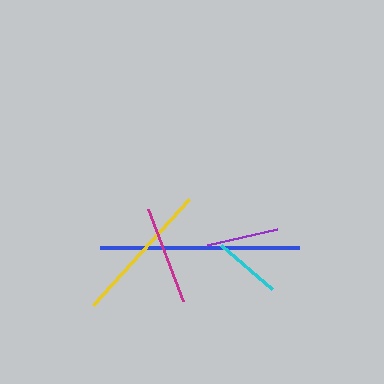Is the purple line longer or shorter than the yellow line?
The yellow line is longer than the purple line.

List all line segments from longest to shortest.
From longest to shortest: blue, yellow, magenta, purple, cyan.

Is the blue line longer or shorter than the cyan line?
The blue line is longer than the cyan line.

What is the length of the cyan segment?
The cyan segment is approximately 67 pixels long.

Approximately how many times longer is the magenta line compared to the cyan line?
The magenta line is approximately 1.5 times the length of the cyan line.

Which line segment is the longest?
The blue line is the longest at approximately 200 pixels.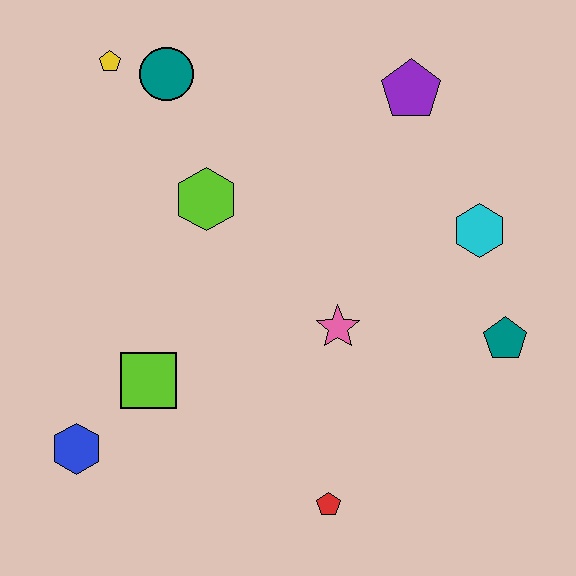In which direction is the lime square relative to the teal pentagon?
The lime square is to the left of the teal pentagon.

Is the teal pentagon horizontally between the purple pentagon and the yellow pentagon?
No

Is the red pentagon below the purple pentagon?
Yes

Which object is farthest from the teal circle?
The red pentagon is farthest from the teal circle.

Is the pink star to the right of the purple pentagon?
No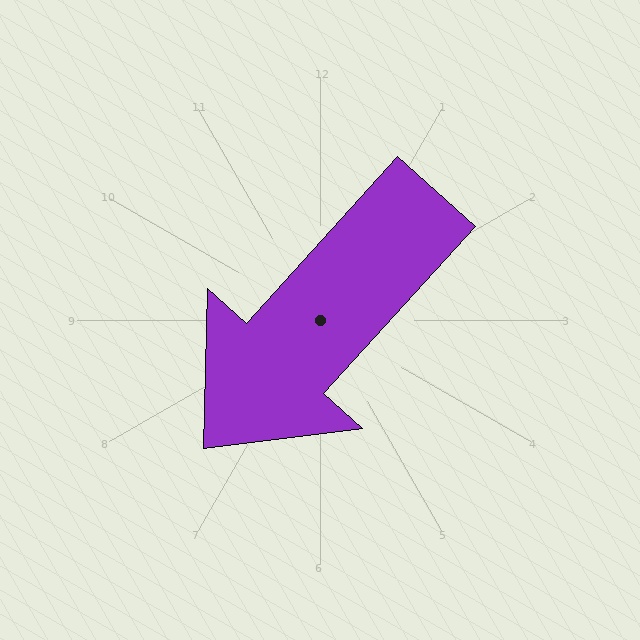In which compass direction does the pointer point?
Southwest.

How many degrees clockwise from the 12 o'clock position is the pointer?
Approximately 222 degrees.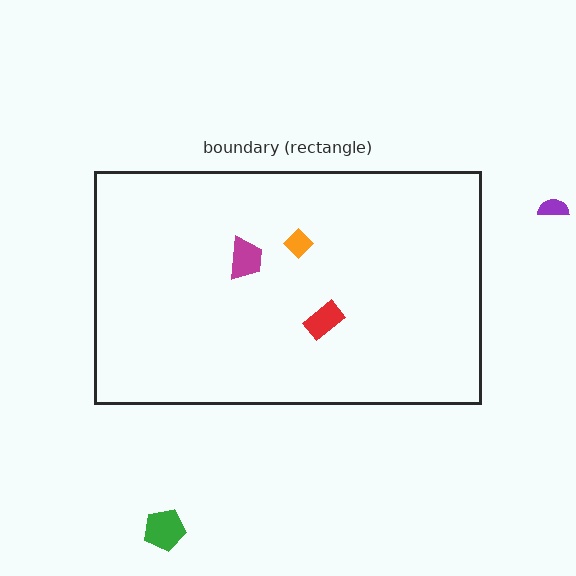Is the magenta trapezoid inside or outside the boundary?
Inside.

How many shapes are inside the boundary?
3 inside, 2 outside.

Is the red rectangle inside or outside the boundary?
Inside.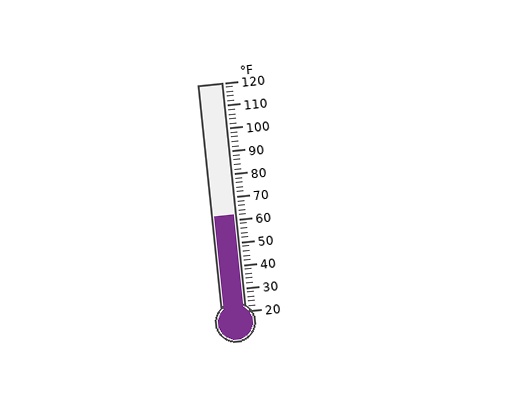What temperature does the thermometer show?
The thermometer shows approximately 62°F.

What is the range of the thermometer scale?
The thermometer scale ranges from 20°F to 120°F.